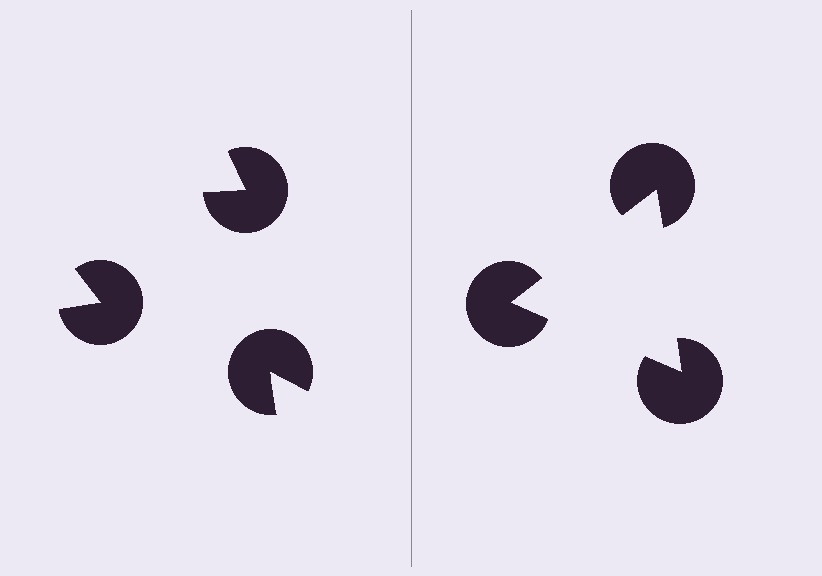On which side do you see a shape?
An illusory triangle appears on the right side. On the left side the wedge cuts are rotated, so no coherent shape forms.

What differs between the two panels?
The pac-man discs are positioned identically on both sides; only the wedge orientations differ. On the right they align to a triangle; on the left they are misaligned.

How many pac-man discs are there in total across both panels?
6 — 3 on each side.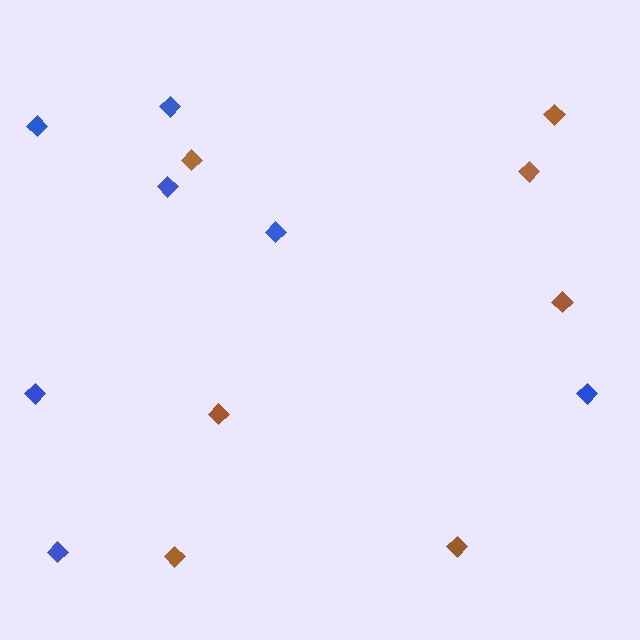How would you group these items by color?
There are 2 groups: one group of brown diamonds (7) and one group of blue diamonds (7).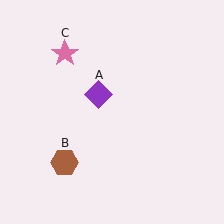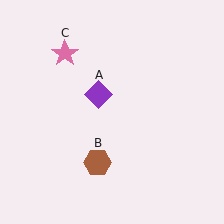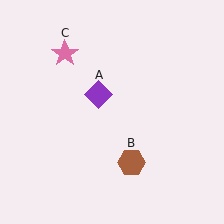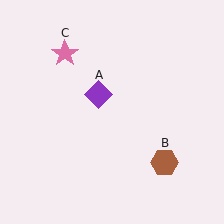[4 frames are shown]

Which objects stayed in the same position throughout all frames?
Purple diamond (object A) and pink star (object C) remained stationary.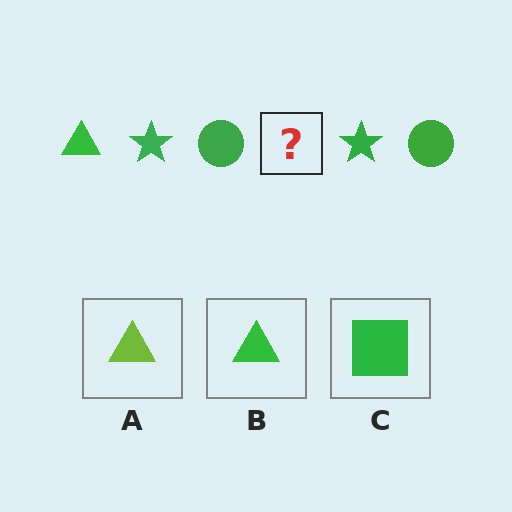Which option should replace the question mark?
Option B.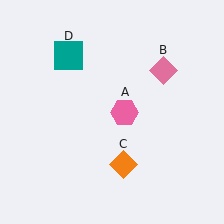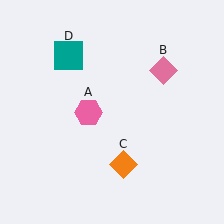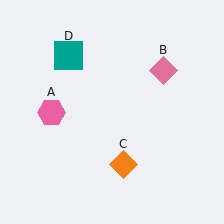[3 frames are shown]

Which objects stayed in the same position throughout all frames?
Pink diamond (object B) and orange diamond (object C) and teal square (object D) remained stationary.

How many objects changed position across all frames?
1 object changed position: pink hexagon (object A).